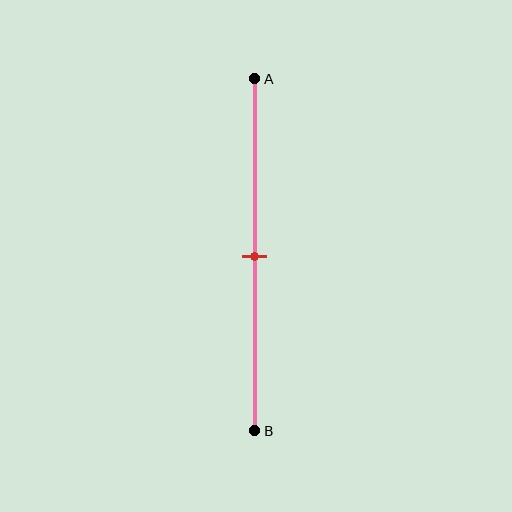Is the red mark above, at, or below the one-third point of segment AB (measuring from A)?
The red mark is below the one-third point of segment AB.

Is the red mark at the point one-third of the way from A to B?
No, the mark is at about 50% from A, not at the 33% one-third point.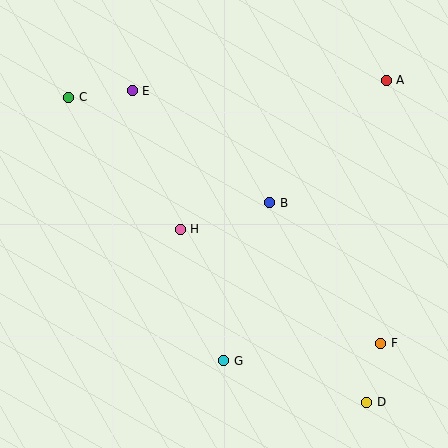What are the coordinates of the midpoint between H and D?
The midpoint between H and D is at (273, 316).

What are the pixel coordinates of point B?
Point B is at (270, 203).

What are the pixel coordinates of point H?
Point H is at (180, 229).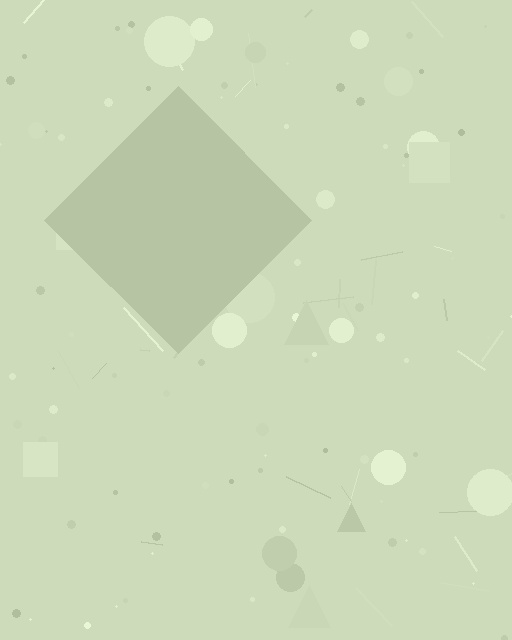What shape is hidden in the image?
A diamond is hidden in the image.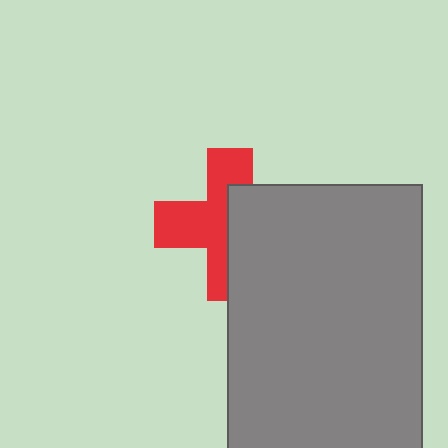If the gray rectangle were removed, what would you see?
You would see the complete red cross.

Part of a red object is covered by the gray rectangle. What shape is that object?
It is a cross.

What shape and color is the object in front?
The object in front is a gray rectangle.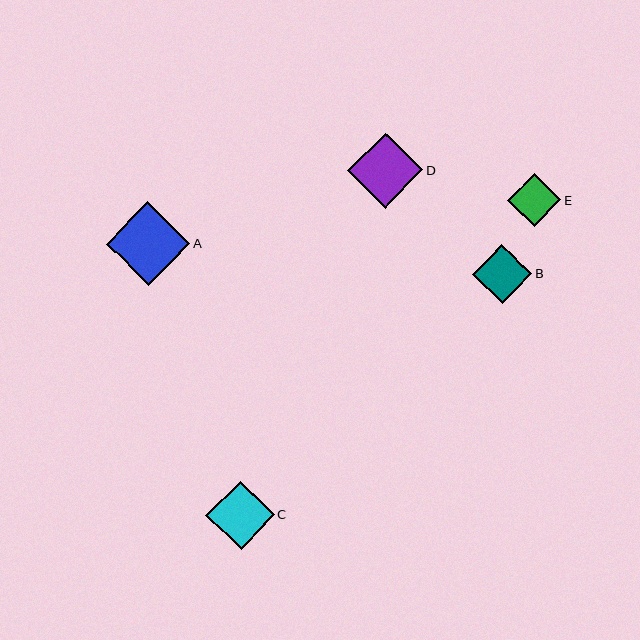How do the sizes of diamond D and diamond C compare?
Diamond D and diamond C are approximately the same size.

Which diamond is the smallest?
Diamond E is the smallest with a size of approximately 53 pixels.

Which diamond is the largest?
Diamond A is the largest with a size of approximately 84 pixels.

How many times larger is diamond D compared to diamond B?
Diamond D is approximately 1.3 times the size of diamond B.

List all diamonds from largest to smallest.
From largest to smallest: A, D, C, B, E.